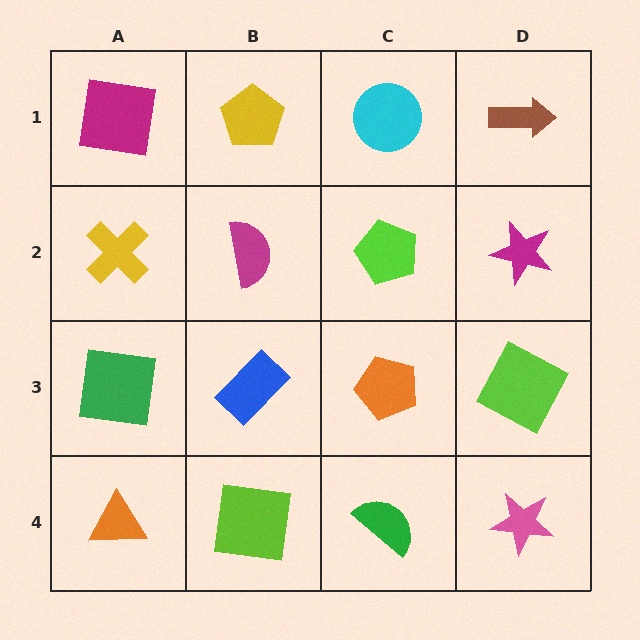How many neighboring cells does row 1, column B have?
3.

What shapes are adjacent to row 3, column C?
A lime pentagon (row 2, column C), a green semicircle (row 4, column C), a blue rectangle (row 3, column B), a lime square (row 3, column D).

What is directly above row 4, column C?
An orange pentagon.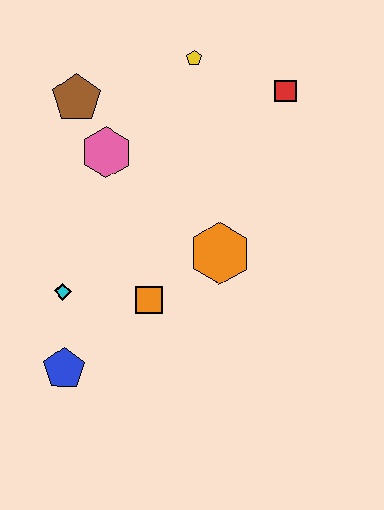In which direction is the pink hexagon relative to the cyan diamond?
The pink hexagon is above the cyan diamond.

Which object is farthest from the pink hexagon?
The blue pentagon is farthest from the pink hexagon.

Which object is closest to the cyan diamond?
The blue pentagon is closest to the cyan diamond.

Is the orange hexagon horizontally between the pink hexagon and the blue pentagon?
No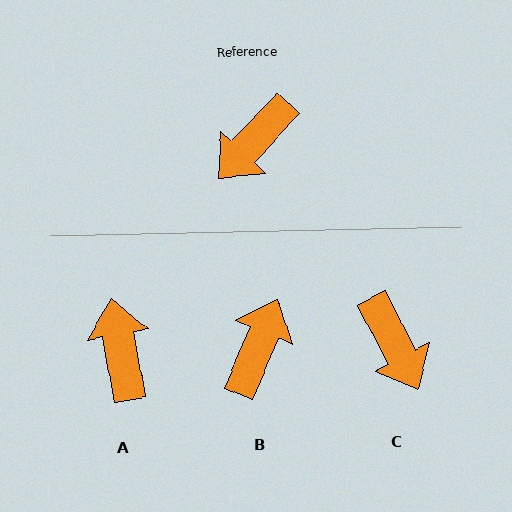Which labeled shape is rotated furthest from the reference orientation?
B, about 159 degrees away.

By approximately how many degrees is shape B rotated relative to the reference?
Approximately 159 degrees clockwise.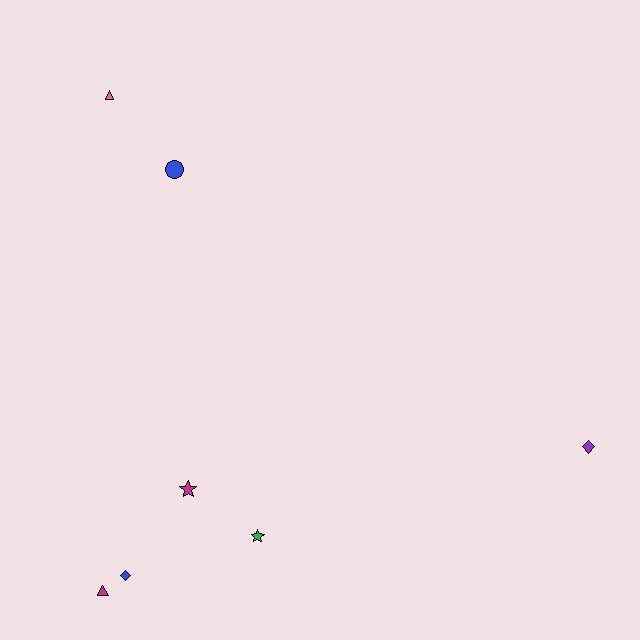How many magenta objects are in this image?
There are 2 magenta objects.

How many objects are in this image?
There are 7 objects.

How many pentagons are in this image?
There are no pentagons.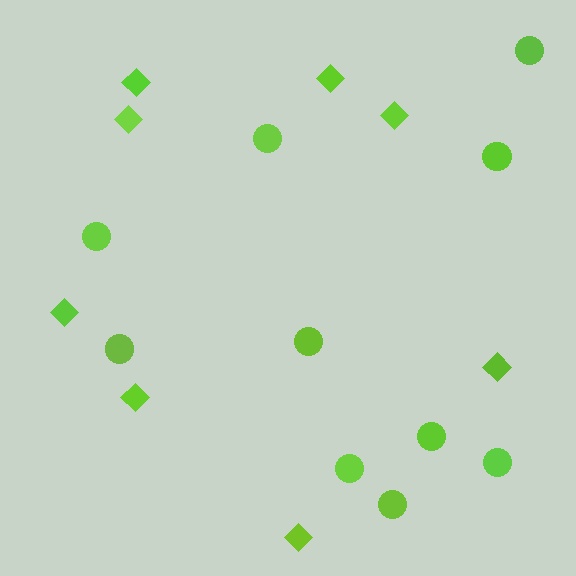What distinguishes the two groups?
There are 2 groups: one group of diamonds (8) and one group of circles (10).